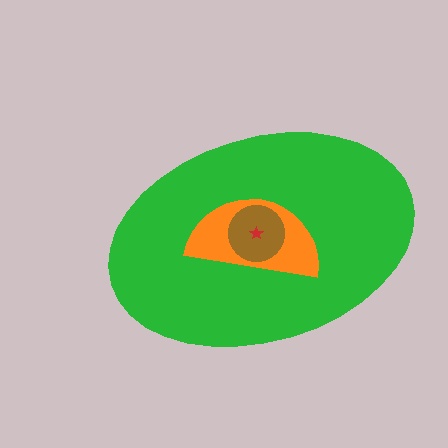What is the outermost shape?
The green ellipse.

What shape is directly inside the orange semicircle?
The brown circle.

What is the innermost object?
The red star.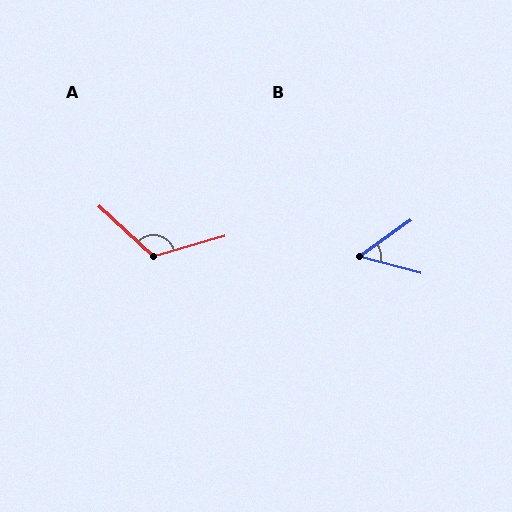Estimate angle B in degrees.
Approximately 50 degrees.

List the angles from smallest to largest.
B (50°), A (121°).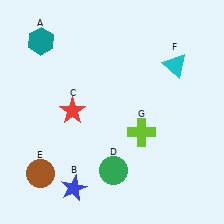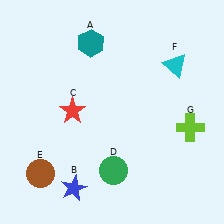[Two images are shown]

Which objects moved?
The objects that moved are: the teal hexagon (A), the lime cross (G).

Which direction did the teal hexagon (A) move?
The teal hexagon (A) moved right.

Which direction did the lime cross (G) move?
The lime cross (G) moved right.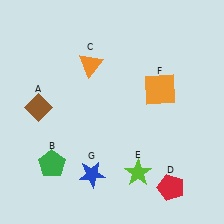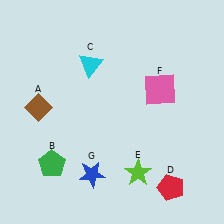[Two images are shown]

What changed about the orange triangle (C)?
In Image 1, C is orange. In Image 2, it changed to cyan.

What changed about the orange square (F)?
In Image 1, F is orange. In Image 2, it changed to pink.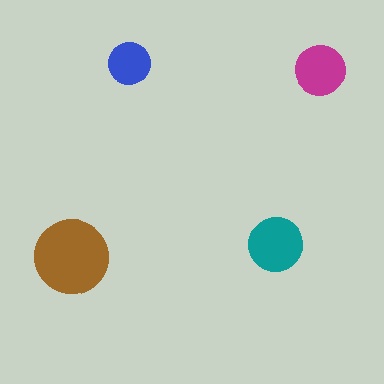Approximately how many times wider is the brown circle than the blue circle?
About 2 times wider.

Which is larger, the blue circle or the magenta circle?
The magenta one.